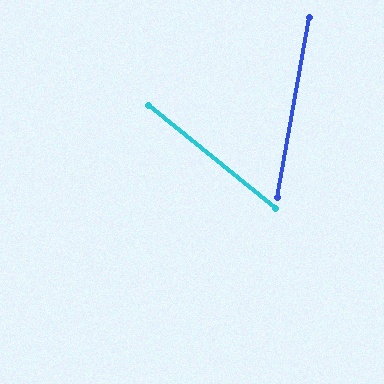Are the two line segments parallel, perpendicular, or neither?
Neither parallel nor perpendicular — they differ by about 61°.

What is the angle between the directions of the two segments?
Approximately 61 degrees.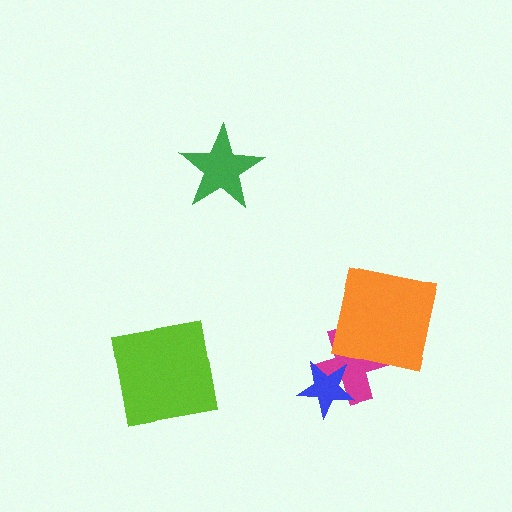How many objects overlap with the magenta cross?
2 objects overlap with the magenta cross.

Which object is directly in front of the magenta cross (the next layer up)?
The blue star is directly in front of the magenta cross.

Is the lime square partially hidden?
No, no other shape covers it.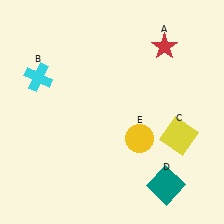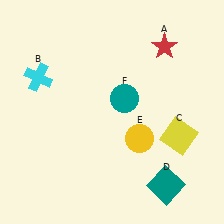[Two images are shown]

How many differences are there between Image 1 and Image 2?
There is 1 difference between the two images.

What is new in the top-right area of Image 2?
A teal circle (F) was added in the top-right area of Image 2.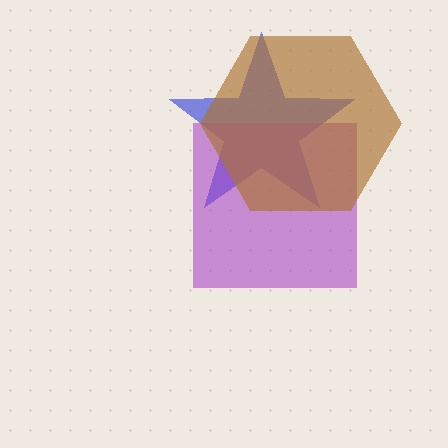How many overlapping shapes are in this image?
There are 3 overlapping shapes in the image.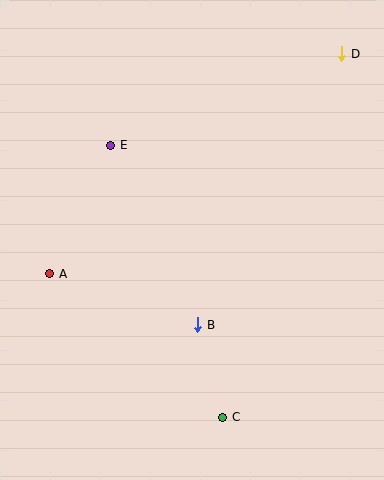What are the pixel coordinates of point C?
Point C is at (223, 417).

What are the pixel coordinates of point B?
Point B is at (198, 325).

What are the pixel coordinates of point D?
Point D is at (342, 54).